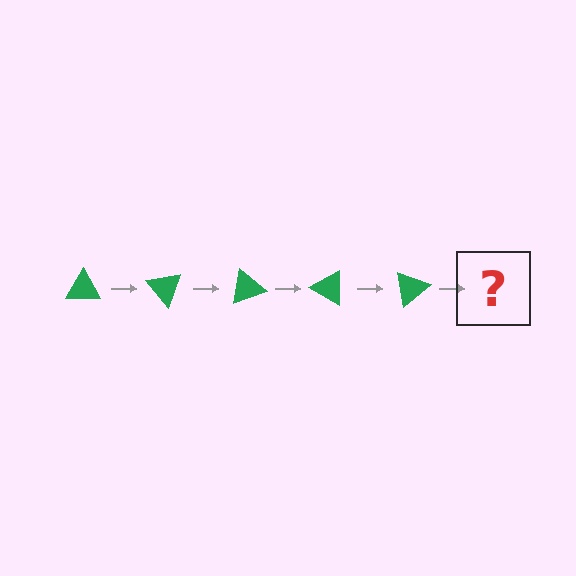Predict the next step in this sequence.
The next step is a green triangle rotated 250 degrees.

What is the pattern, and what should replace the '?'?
The pattern is that the triangle rotates 50 degrees each step. The '?' should be a green triangle rotated 250 degrees.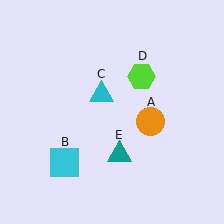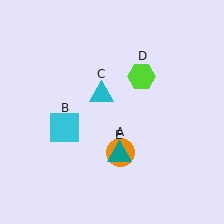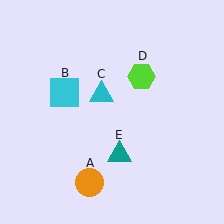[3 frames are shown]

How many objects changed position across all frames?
2 objects changed position: orange circle (object A), cyan square (object B).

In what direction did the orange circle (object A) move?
The orange circle (object A) moved down and to the left.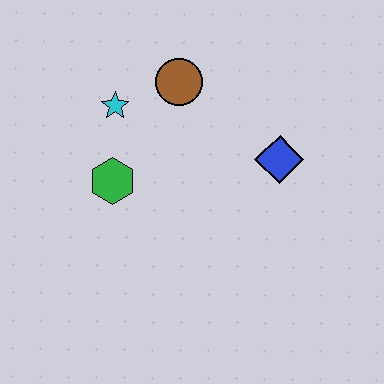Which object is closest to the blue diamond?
The brown circle is closest to the blue diamond.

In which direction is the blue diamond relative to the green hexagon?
The blue diamond is to the right of the green hexagon.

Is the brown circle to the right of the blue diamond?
No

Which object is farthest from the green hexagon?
The blue diamond is farthest from the green hexagon.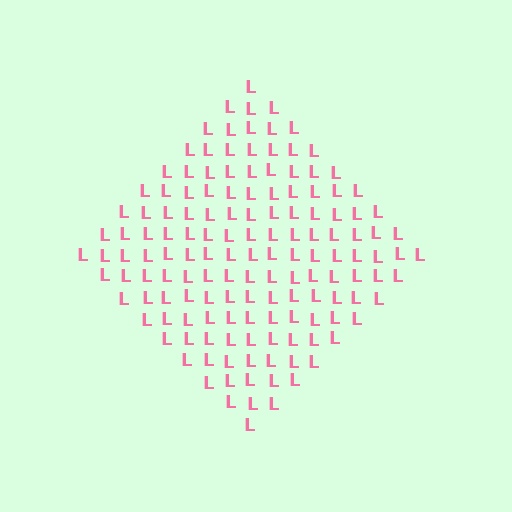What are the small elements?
The small elements are letter L's.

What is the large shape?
The large shape is a diamond.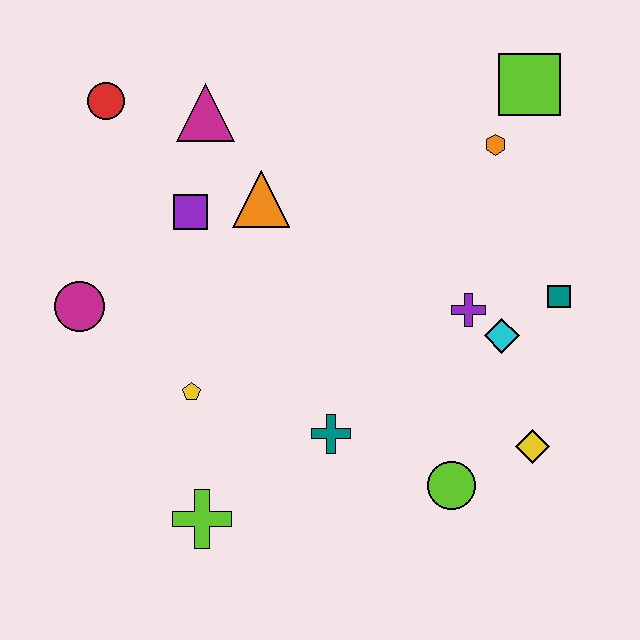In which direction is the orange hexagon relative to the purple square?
The orange hexagon is to the right of the purple square.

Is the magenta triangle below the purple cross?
No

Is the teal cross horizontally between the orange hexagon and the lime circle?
No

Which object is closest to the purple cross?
The cyan diamond is closest to the purple cross.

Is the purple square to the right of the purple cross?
No